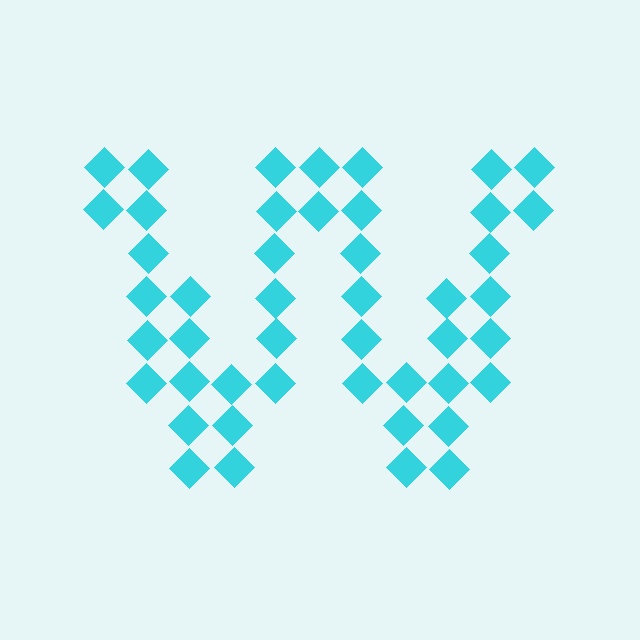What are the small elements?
The small elements are diamonds.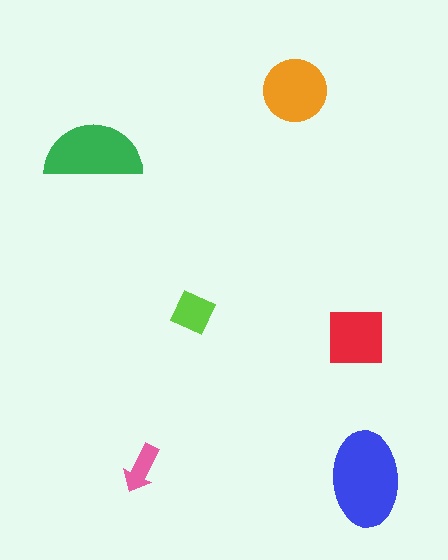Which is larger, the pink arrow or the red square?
The red square.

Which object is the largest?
The blue ellipse.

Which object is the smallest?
The pink arrow.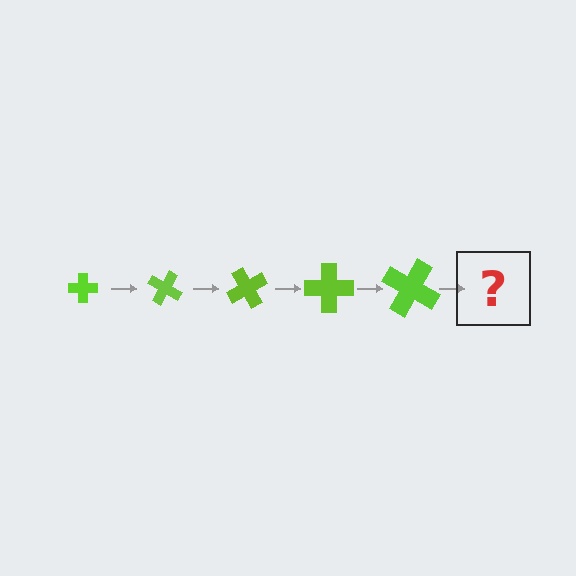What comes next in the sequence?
The next element should be a cross, larger than the previous one and rotated 150 degrees from the start.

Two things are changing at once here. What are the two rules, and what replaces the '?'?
The two rules are that the cross grows larger each step and it rotates 30 degrees each step. The '?' should be a cross, larger than the previous one and rotated 150 degrees from the start.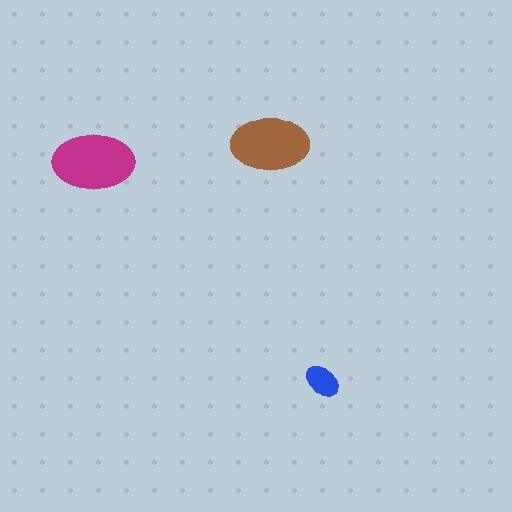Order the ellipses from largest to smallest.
the magenta one, the brown one, the blue one.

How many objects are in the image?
There are 3 objects in the image.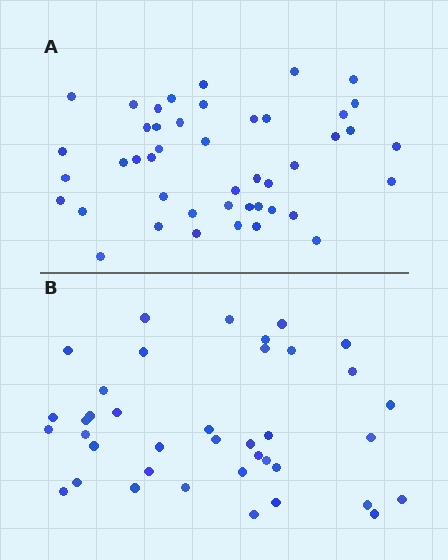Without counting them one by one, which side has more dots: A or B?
Region A (the top region) has more dots.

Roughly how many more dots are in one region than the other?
Region A has about 6 more dots than region B.